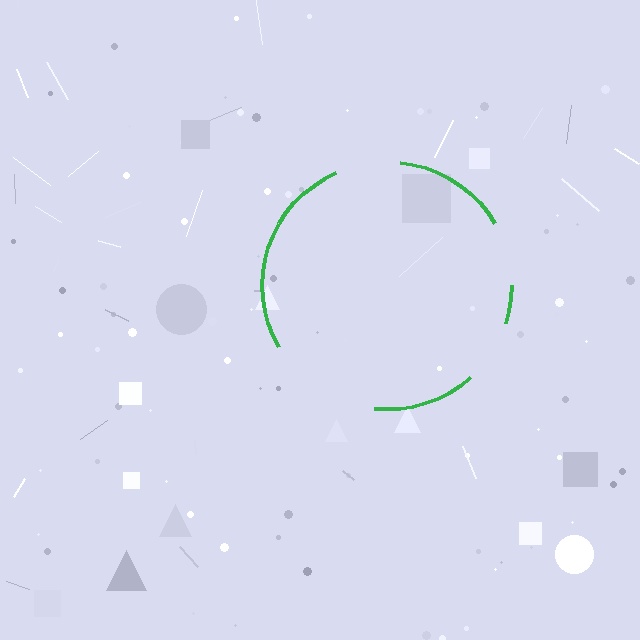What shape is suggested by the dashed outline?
The dashed outline suggests a circle.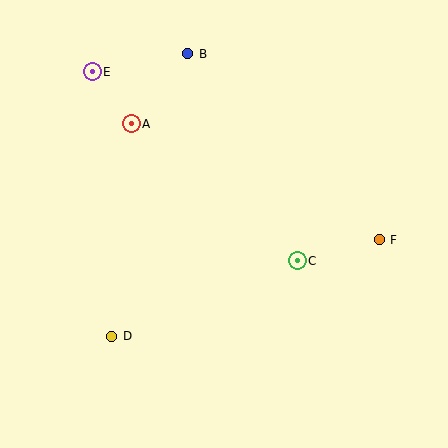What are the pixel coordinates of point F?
Point F is at (379, 240).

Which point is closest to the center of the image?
Point C at (297, 261) is closest to the center.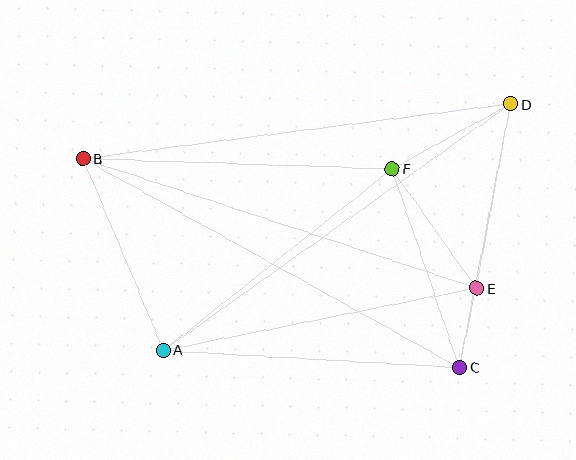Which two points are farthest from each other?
Points B and D are farthest from each other.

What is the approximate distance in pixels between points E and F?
The distance between E and F is approximately 146 pixels.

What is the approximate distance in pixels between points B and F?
The distance between B and F is approximately 309 pixels.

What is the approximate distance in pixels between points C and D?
The distance between C and D is approximately 269 pixels.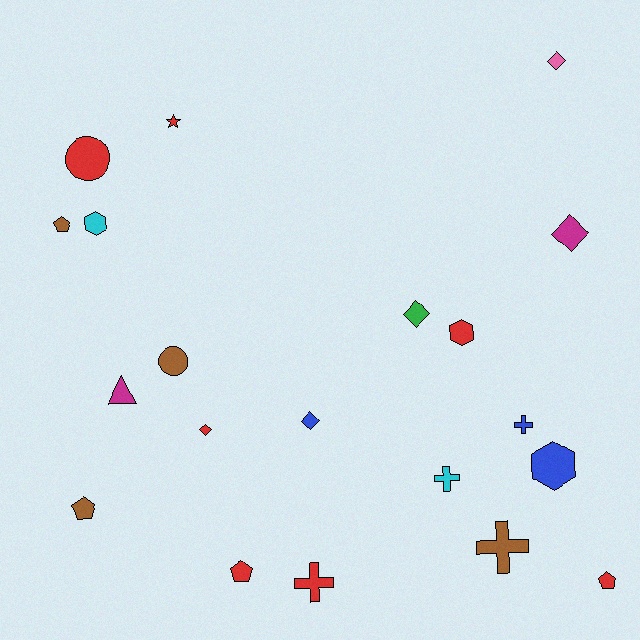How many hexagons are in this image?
There are 3 hexagons.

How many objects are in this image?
There are 20 objects.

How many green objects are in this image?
There is 1 green object.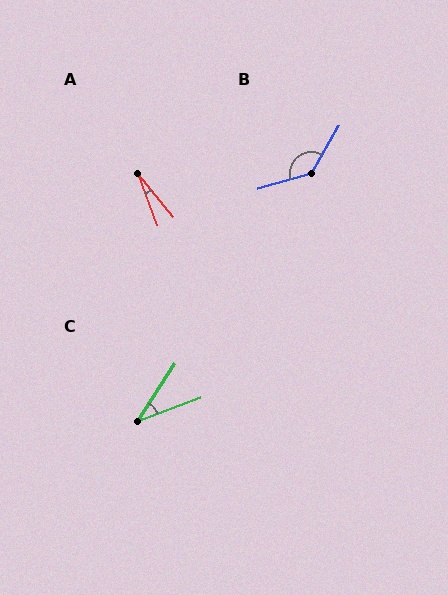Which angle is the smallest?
A, at approximately 19 degrees.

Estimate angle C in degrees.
Approximately 37 degrees.